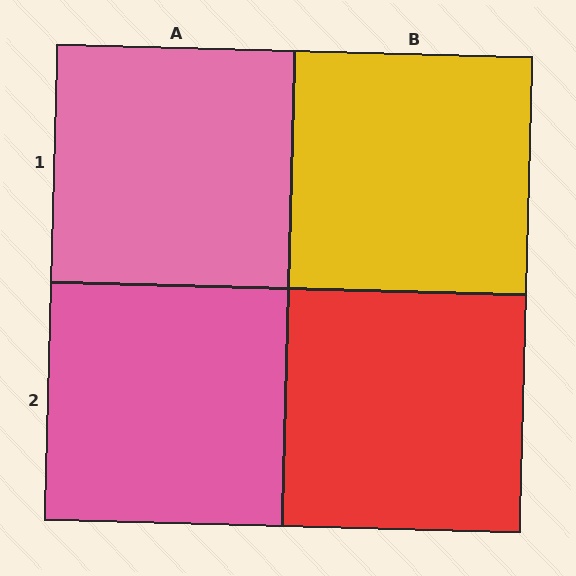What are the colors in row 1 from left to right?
Pink, yellow.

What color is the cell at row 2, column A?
Pink.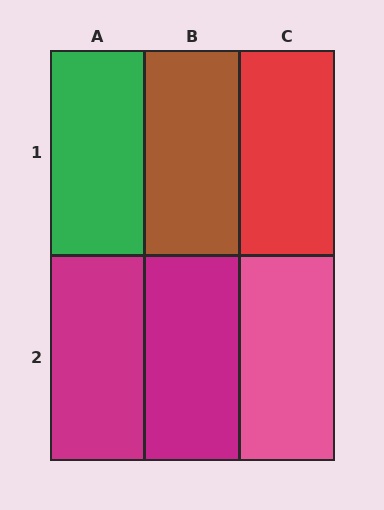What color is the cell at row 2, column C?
Pink.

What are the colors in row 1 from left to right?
Green, brown, red.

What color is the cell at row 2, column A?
Magenta.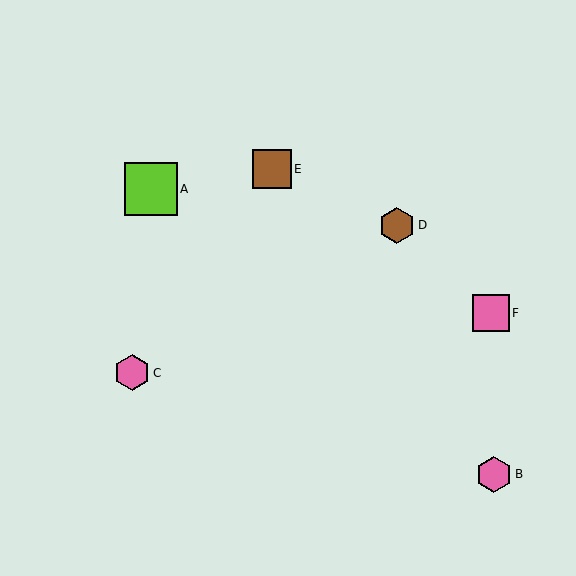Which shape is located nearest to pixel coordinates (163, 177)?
The lime square (labeled A) at (151, 189) is nearest to that location.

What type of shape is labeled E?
Shape E is a brown square.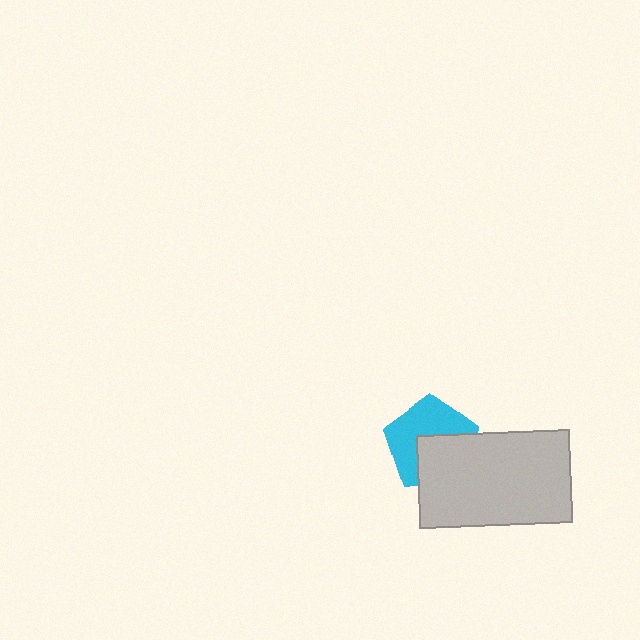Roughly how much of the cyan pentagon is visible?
About half of it is visible (roughly 57%).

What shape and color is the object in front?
The object in front is a light gray rectangle.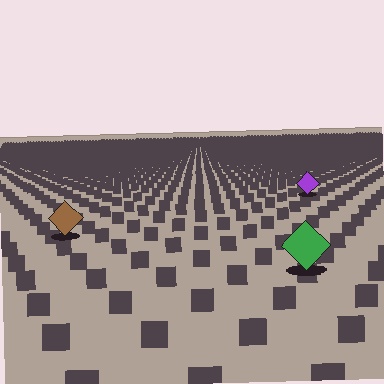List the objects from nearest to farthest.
From nearest to farthest: the green diamond, the brown diamond, the purple diamond.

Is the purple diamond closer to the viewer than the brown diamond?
No. The brown diamond is closer — you can tell from the texture gradient: the ground texture is coarser near it.